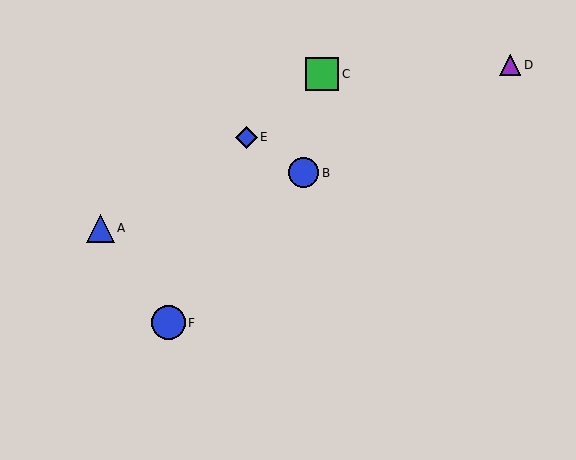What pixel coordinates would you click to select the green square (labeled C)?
Click at (322, 74) to select the green square C.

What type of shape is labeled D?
Shape D is a purple triangle.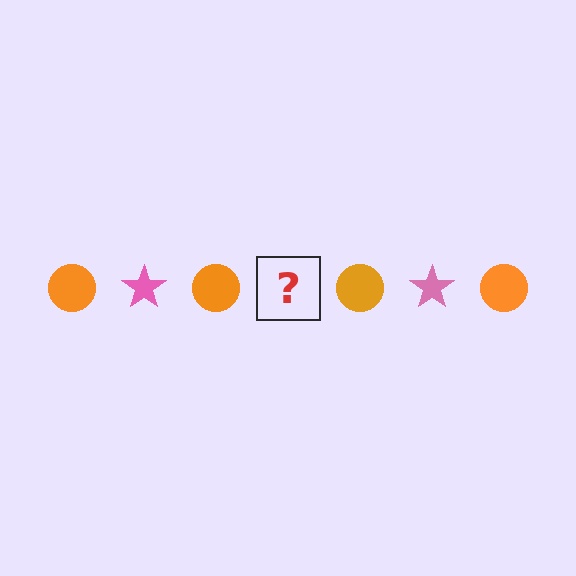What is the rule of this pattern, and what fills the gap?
The rule is that the pattern alternates between orange circle and pink star. The gap should be filled with a pink star.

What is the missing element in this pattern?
The missing element is a pink star.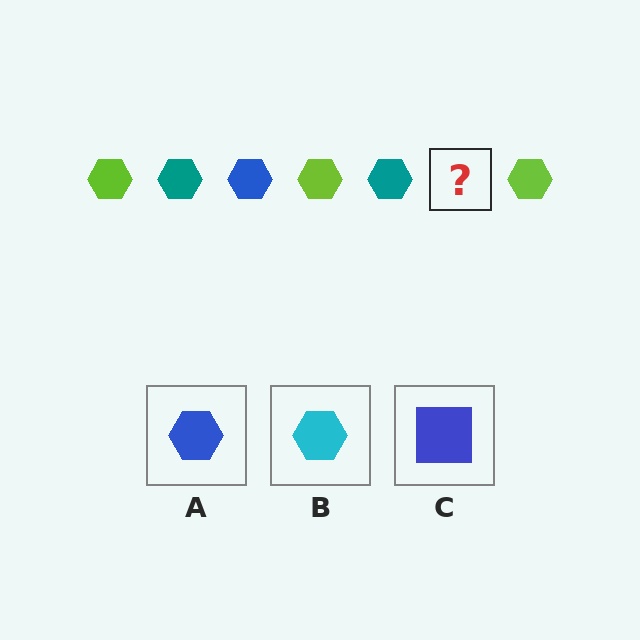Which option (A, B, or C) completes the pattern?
A.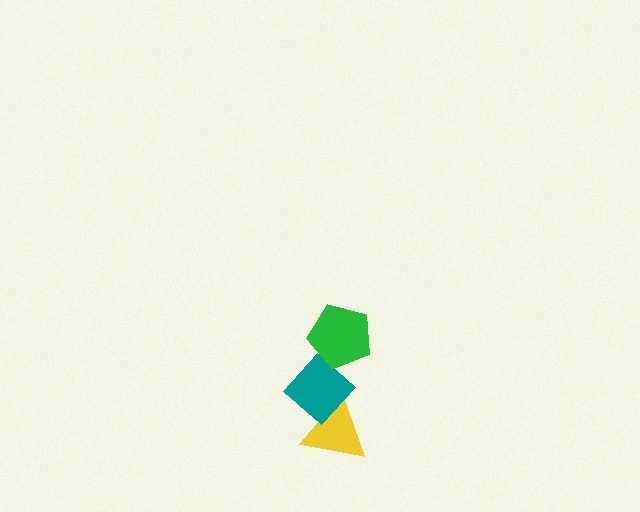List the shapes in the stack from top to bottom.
From top to bottom: the green pentagon, the teal diamond, the yellow triangle.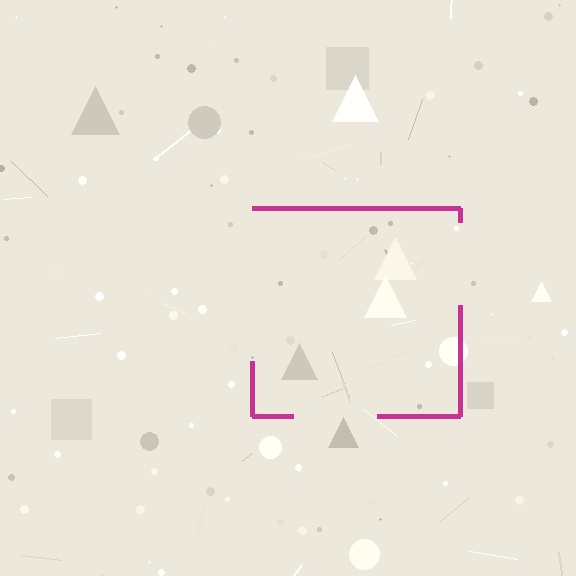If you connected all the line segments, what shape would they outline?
They would outline a square.